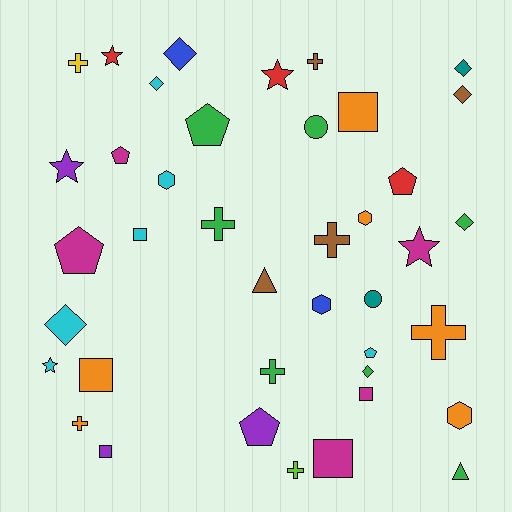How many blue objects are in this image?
There are 2 blue objects.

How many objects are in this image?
There are 40 objects.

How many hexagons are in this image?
There are 4 hexagons.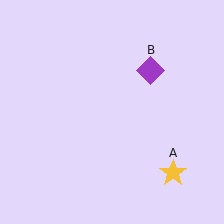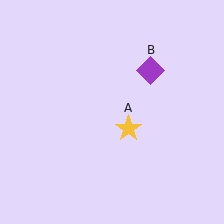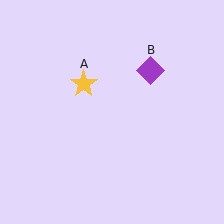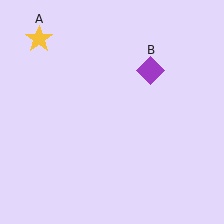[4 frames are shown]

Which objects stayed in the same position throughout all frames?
Purple diamond (object B) remained stationary.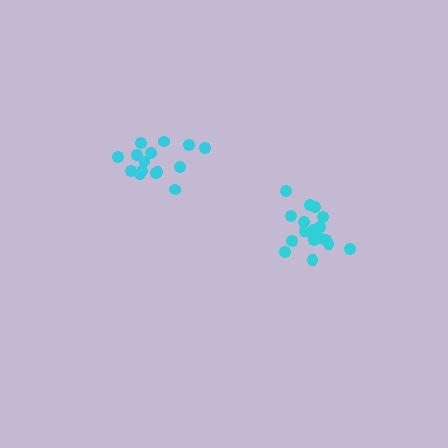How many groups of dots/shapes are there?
There are 2 groups.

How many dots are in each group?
Group 1: 15 dots, Group 2: 18 dots (33 total).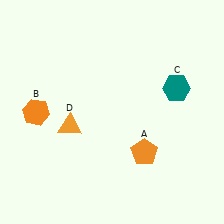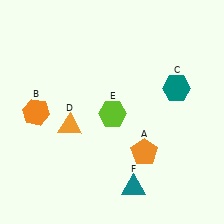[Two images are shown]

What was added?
A lime hexagon (E), a teal triangle (F) were added in Image 2.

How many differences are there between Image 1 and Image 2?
There are 2 differences between the two images.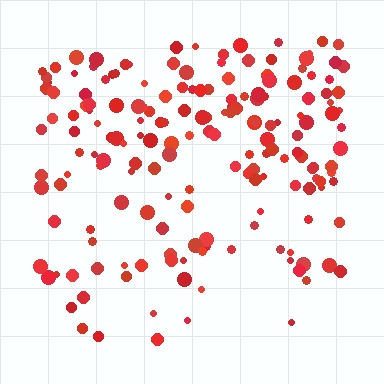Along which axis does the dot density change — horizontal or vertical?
Vertical.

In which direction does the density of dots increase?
From bottom to top, with the top side densest.